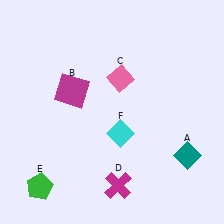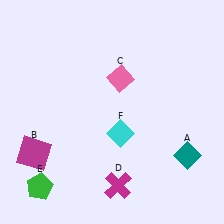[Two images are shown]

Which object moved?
The magenta square (B) moved down.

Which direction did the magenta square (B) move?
The magenta square (B) moved down.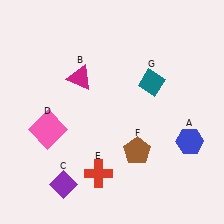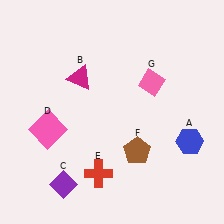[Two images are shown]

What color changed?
The diamond (G) changed from teal in Image 1 to pink in Image 2.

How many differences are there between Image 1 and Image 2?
There is 1 difference between the two images.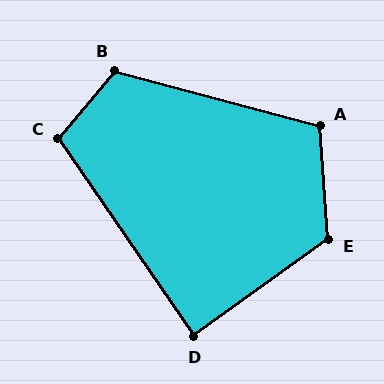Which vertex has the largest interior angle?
E, at approximately 122 degrees.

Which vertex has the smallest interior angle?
D, at approximately 89 degrees.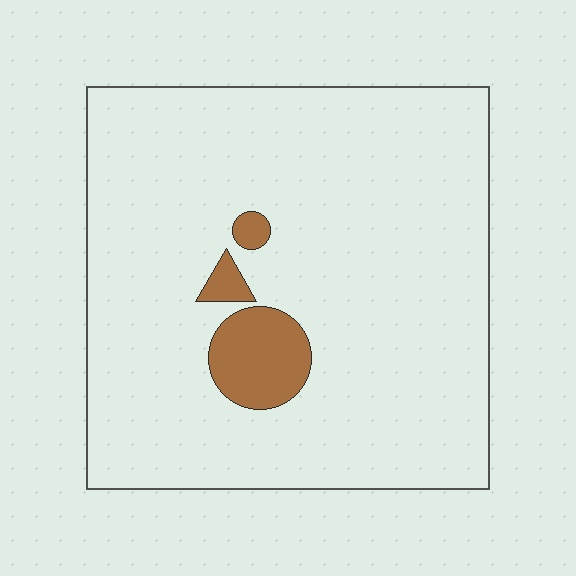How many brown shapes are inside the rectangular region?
3.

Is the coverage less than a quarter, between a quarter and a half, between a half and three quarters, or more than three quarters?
Less than a quarter.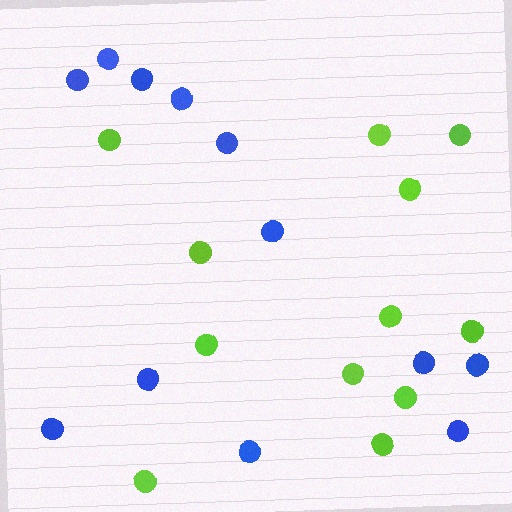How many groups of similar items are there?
There are 2 groups: one group of blue circles (12) and one group of lime circles (12).